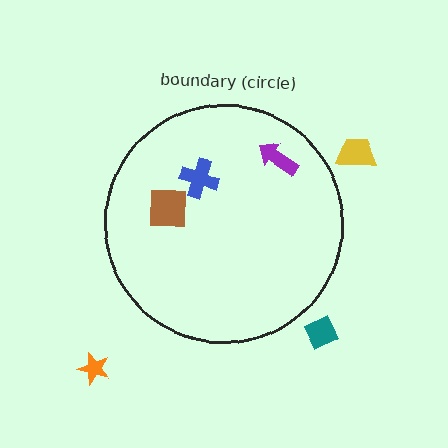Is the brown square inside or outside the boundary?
Inside.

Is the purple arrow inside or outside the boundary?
Inside.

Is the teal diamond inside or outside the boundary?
Outside.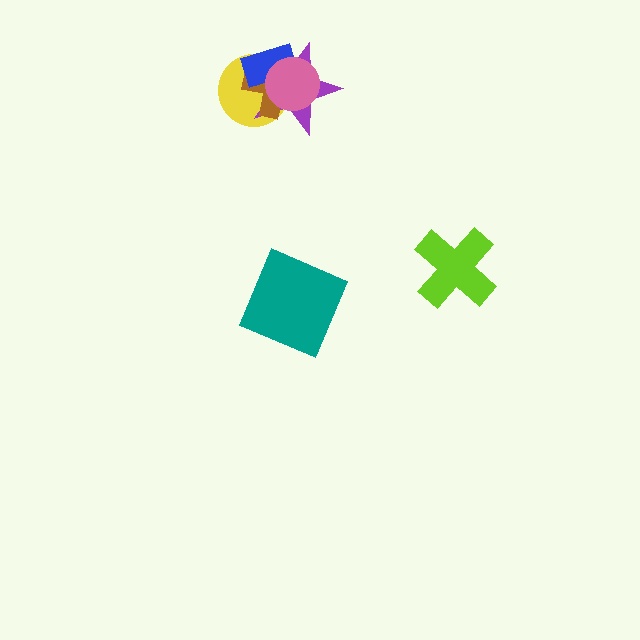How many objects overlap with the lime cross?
0 objects overlap with the lime cross.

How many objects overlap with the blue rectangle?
4 objects overlap with the blue rectangle.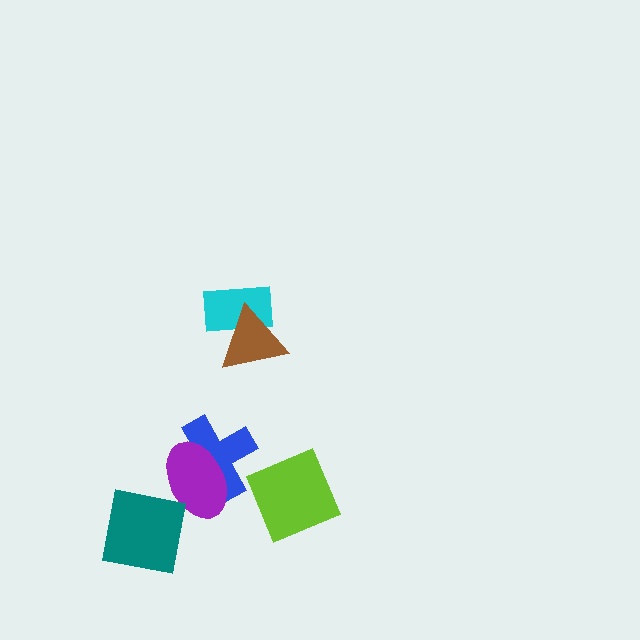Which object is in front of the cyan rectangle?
The brown triangle is in front of the cyan rectangle.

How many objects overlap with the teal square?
0 objects overlap with the teal square.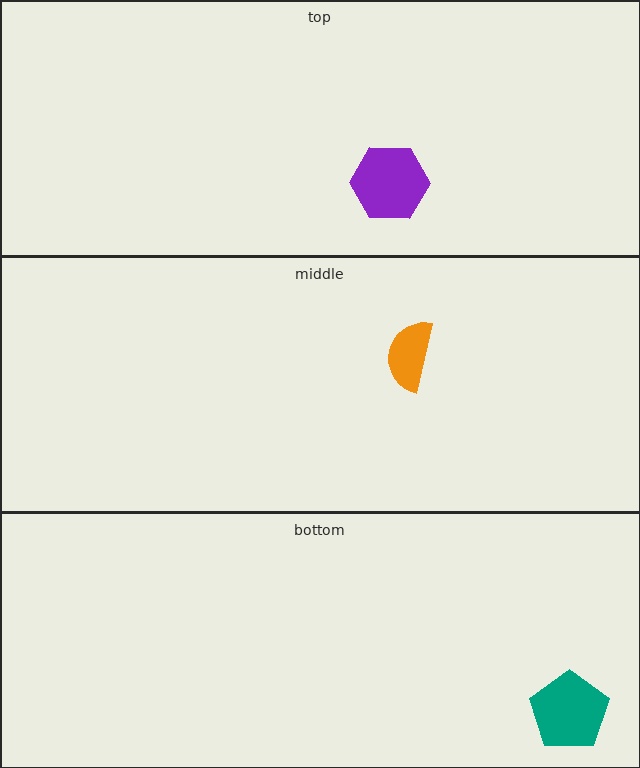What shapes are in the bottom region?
The teal pentagon.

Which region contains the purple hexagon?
The top region.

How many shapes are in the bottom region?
1.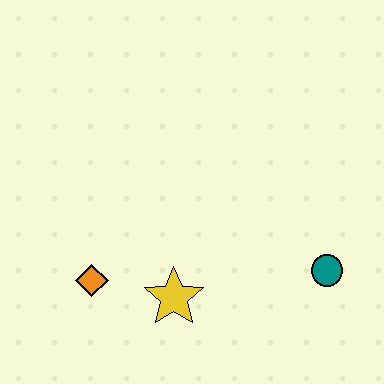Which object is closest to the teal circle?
The yellow star is closest to the teal circle.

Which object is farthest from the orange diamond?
The teal circle is farthest from the orange diamond.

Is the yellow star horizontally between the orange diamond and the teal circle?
Yes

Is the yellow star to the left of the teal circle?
Yes